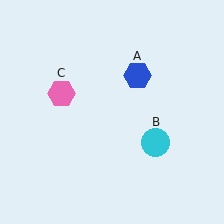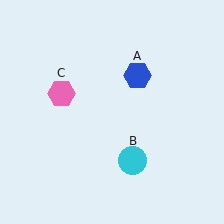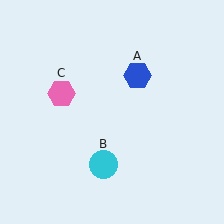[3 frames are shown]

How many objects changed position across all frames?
1 object changed position: cyan circle (object B).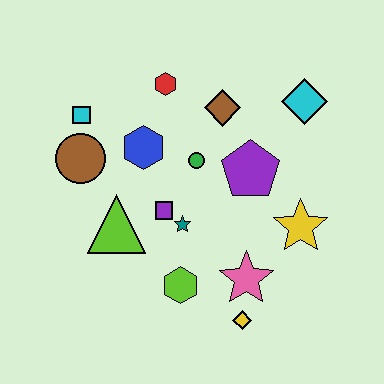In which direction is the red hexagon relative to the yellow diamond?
The red hexagon is above the yellow diamond.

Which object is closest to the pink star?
The yellow diamond is closest to the pink star.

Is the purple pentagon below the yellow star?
No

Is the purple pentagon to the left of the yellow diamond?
No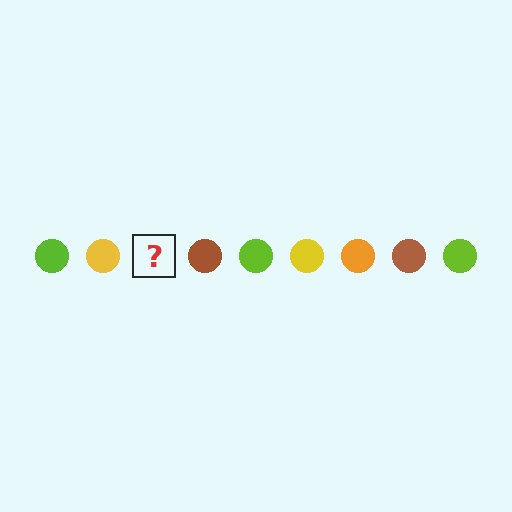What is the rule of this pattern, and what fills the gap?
The rule is that the pattern cycles through lime, yellow, orange, brown circles. The gap should be filled with an orange circle.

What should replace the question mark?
The question mark should be replaced with an orange circle.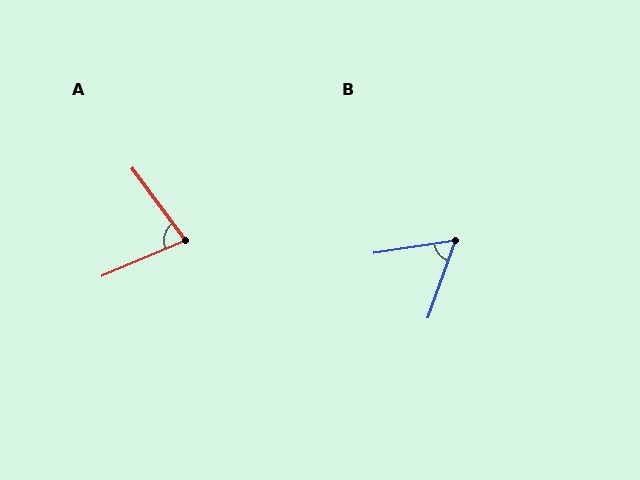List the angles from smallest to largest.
B (61°), A (77°).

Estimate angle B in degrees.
Approximately 61 degrees.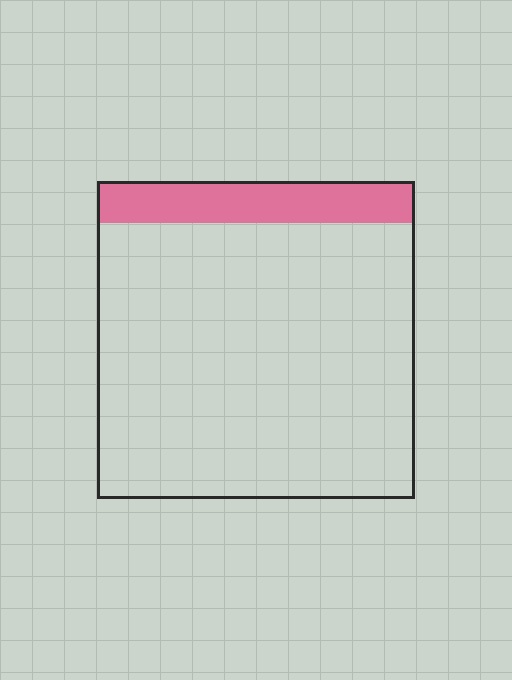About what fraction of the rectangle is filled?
About one eighth (1/8).